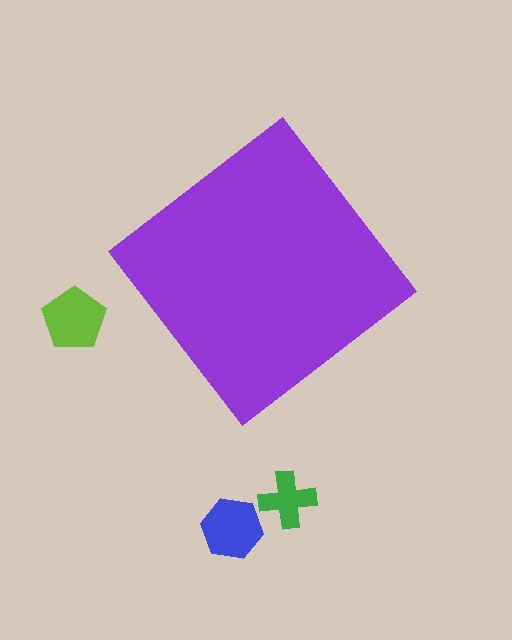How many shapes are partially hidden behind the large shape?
0 shapes are partially hidden.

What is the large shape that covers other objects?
A purple diamond.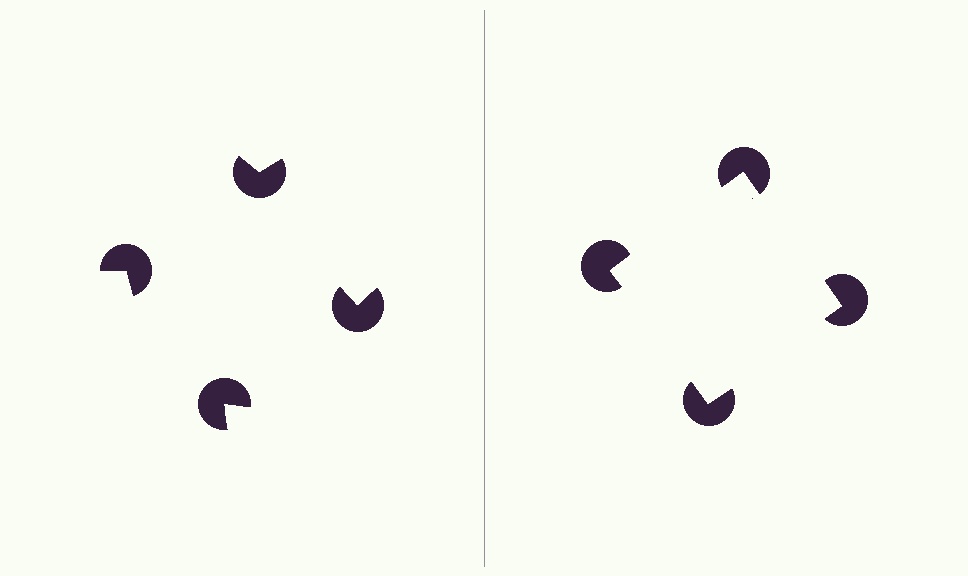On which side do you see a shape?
An illusory square appears on the right side. On the left side the wedge cuts are rotated, so no coherent shape forms.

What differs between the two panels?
The pac-man discs are positioned identically on both sides; only the wedge orientations differ. On the right they align to a square; on the left they are misaligned.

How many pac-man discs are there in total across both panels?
8 — 4 on each side.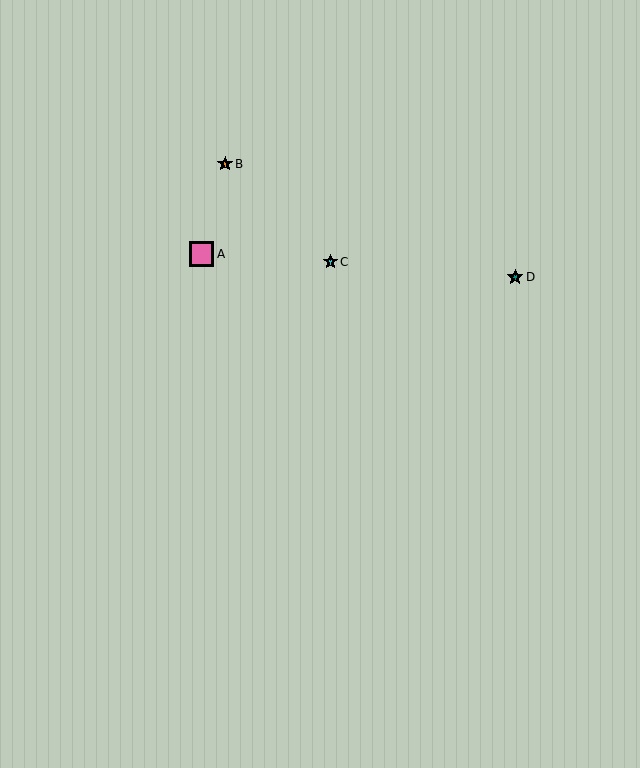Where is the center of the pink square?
The center of the pink square is at (202, 254).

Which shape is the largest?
The pink square (labeled A) is the largest.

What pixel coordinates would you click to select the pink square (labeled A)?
Click at (202, 254) to select the pink square A.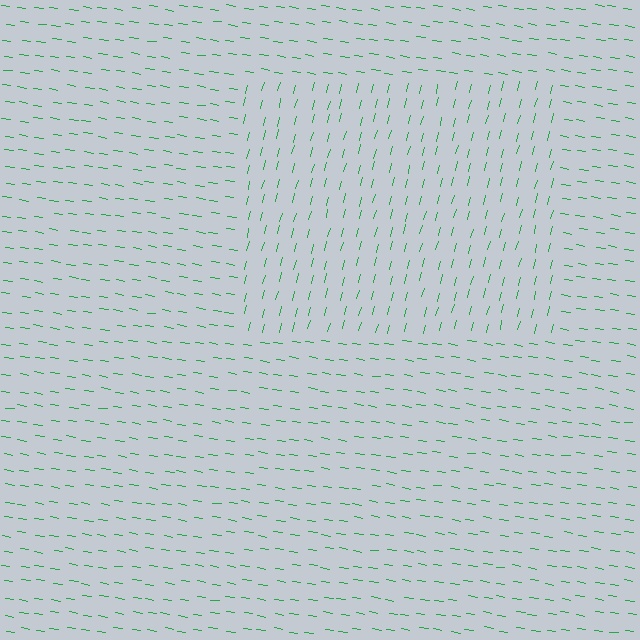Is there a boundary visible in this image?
Yes, there is a texture boundary formed by a change in line orientation.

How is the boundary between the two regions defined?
The boundary is defined purely by a change in line orientation (approximately 84 degrees difference). All lines are the same color and thickness.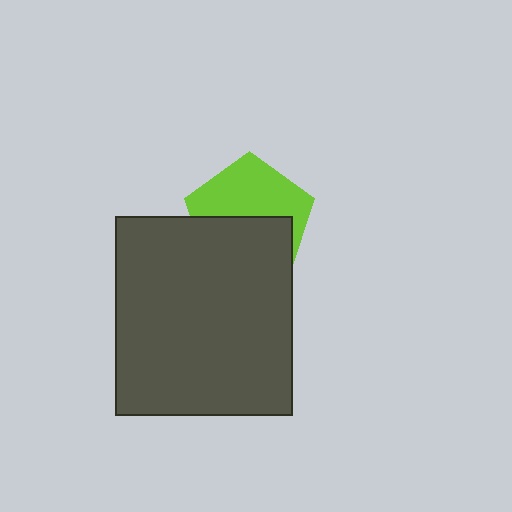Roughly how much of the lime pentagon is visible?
About half of it is visible (roughly 50%).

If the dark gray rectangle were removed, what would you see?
You would see the complete lime pentagon.